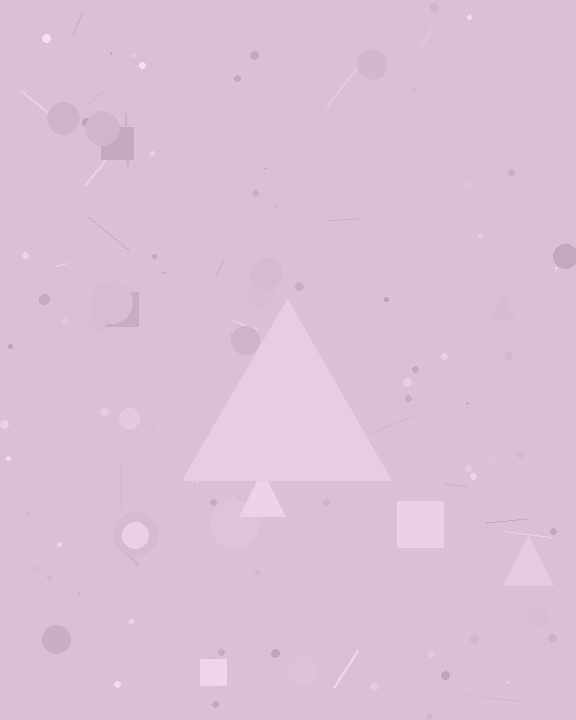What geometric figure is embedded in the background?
A triangle is embedded in the background.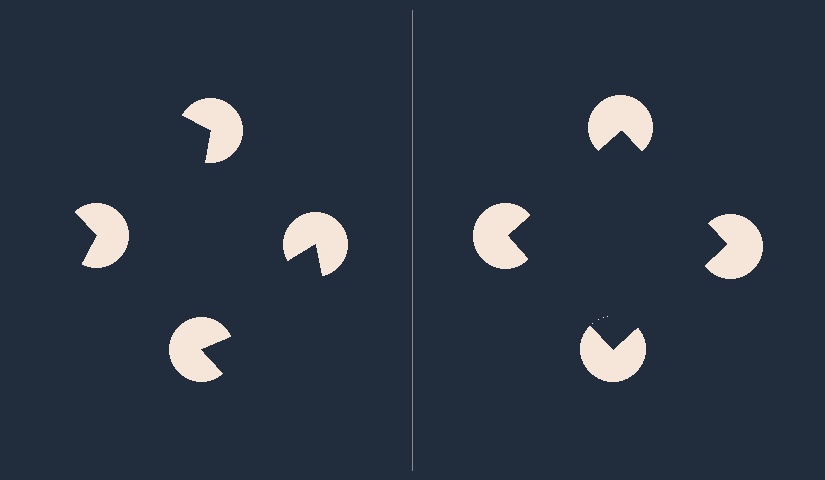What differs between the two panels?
The pac-man discs are positioned identically on both sides; only the wedge orientations differ. On the right they align to a square; on the left they are misaligned.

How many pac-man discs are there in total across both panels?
8 — 4 on each side.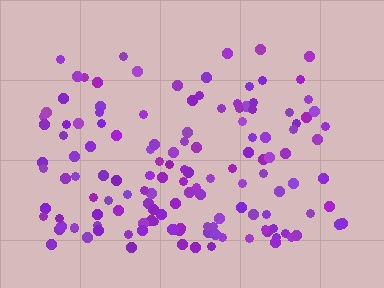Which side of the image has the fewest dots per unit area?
The top.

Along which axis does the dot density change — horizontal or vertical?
Vertical.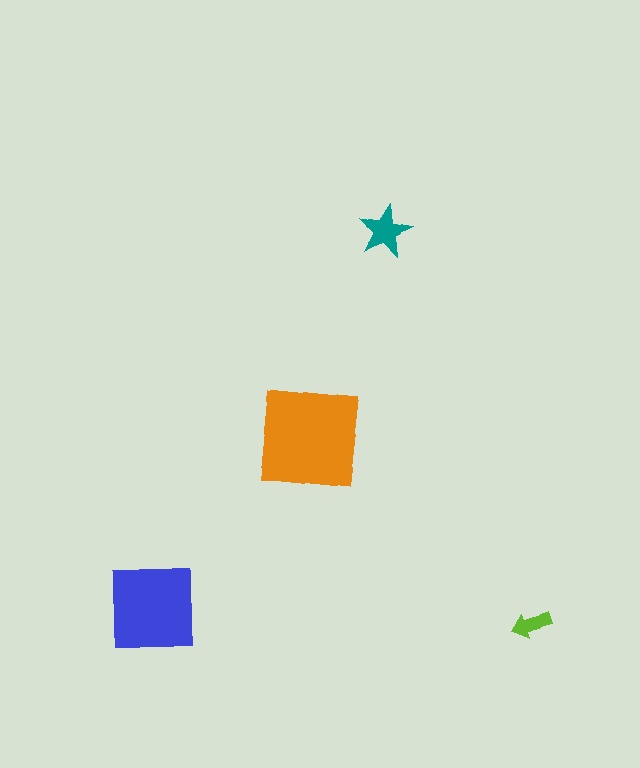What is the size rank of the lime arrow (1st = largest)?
4th.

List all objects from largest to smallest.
The orange square, the blue square, the teal star, the lime arrow.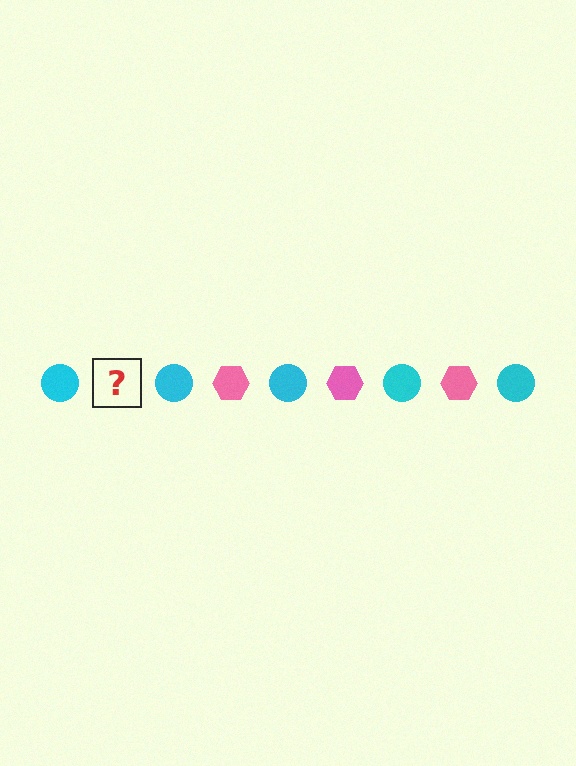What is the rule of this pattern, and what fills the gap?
The rule is that the pattern alternates between cyan circle and pink hexagon. The gap should be filled with a pink hexagon.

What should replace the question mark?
The question mark should be replaced with a pink hexagon.